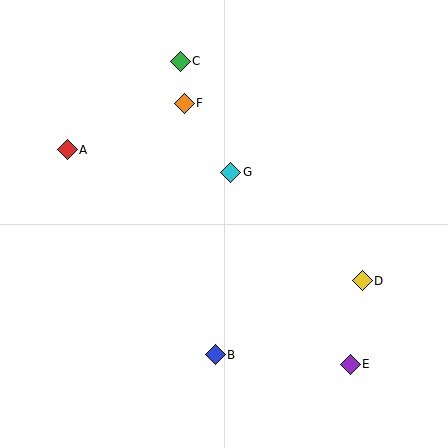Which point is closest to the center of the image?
Point G at (231, 172) is closest to the center.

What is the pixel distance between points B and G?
The distance between B and G is 183 pixels.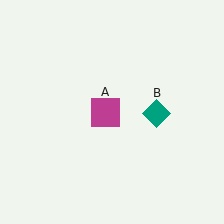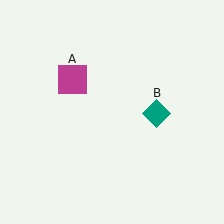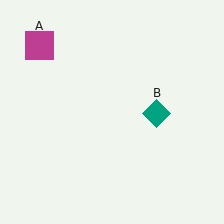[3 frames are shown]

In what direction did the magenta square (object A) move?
The magenta square (object A) moved up and to the left.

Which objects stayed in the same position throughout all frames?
Teal diamond (object B) remained stationary.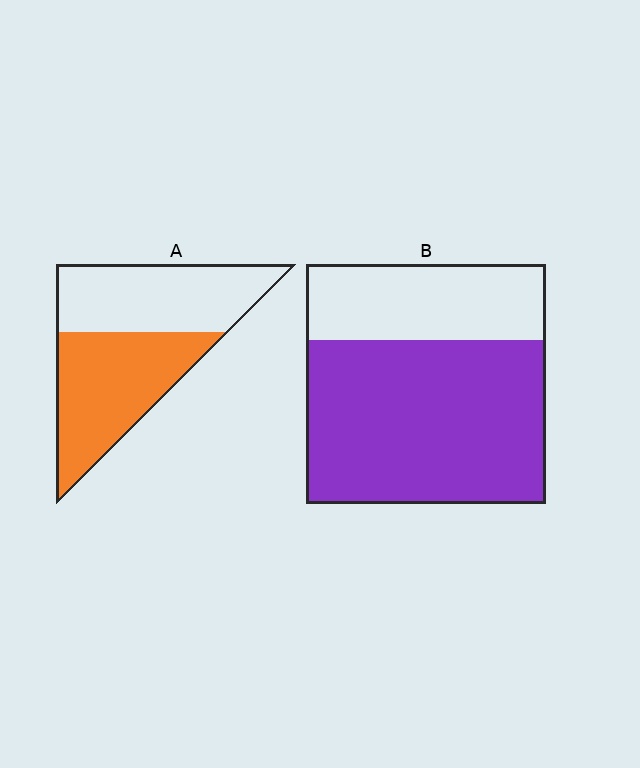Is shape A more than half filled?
Roughly half.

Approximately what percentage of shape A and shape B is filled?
A is approximately 50% and B is approximately 70%.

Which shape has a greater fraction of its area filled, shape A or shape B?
Shape B.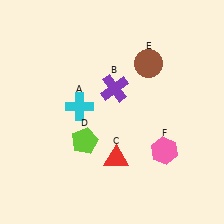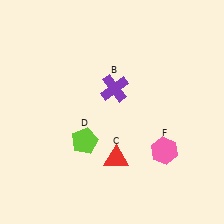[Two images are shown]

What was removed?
The cyan cross (A), the brown circle (E) were removed in Image 2.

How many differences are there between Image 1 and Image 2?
There are 2 differences between the two images.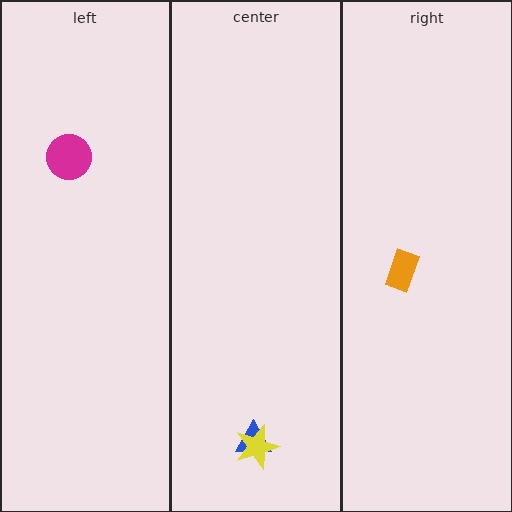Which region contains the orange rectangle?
The right region.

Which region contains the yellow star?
The center region.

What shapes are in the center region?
The blue triangle, the yellow star.